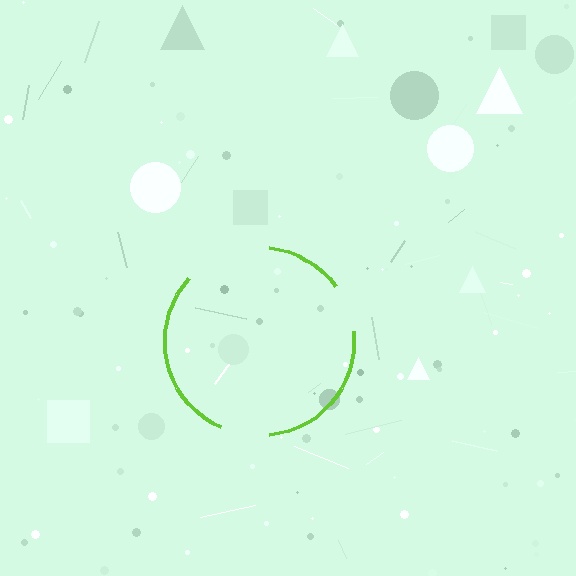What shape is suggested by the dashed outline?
The dashed outline suggests a circle.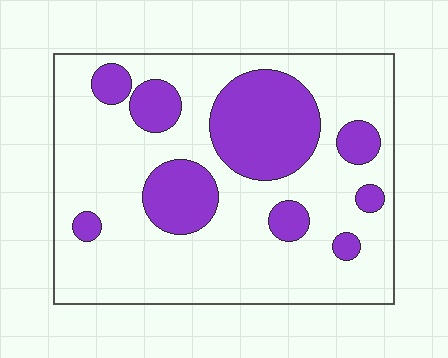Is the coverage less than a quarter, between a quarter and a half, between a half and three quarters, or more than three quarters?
Between a quarter and a half.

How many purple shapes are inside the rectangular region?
9.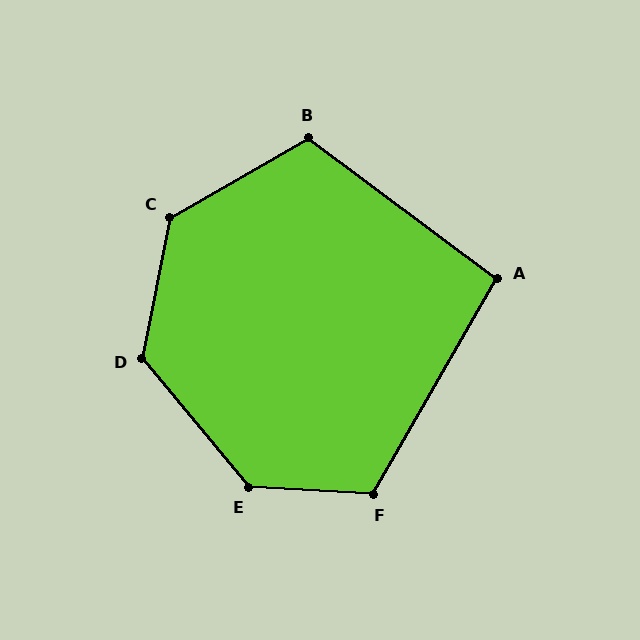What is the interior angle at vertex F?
Approximately 117 degrees (obtuse).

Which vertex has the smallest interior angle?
A, at approximately 97 degrees.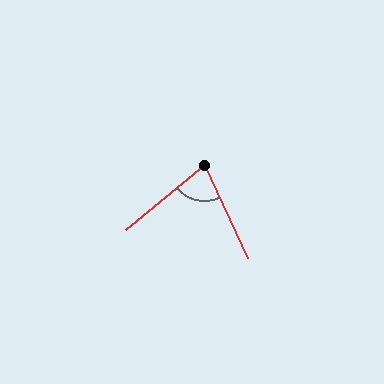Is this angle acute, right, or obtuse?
It is acute.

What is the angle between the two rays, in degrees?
Approximately 76 degrees.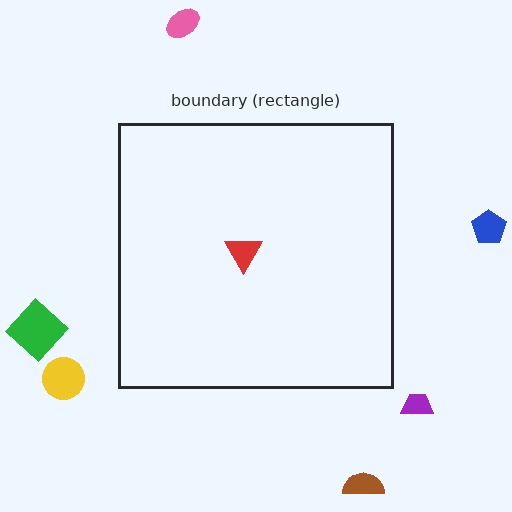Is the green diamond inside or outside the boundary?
Outside.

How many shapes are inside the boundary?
1 inside, 6 outside.